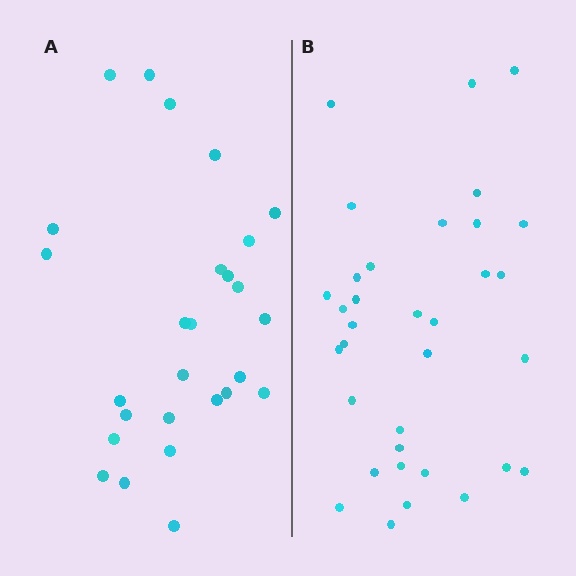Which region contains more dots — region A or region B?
Region B (the right region) has more dots.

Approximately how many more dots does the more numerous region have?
Region B has roughly 8 or so more dots than region A.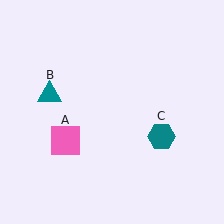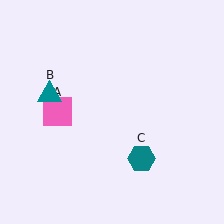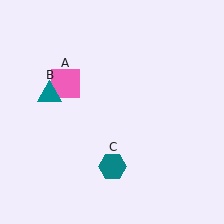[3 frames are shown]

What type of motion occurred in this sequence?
The pink square (object A), teal hexagon (object C) rotated clockwise around the center of the scene.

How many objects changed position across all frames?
2 objects changed position: pink square (object A), teal hexagon (object C).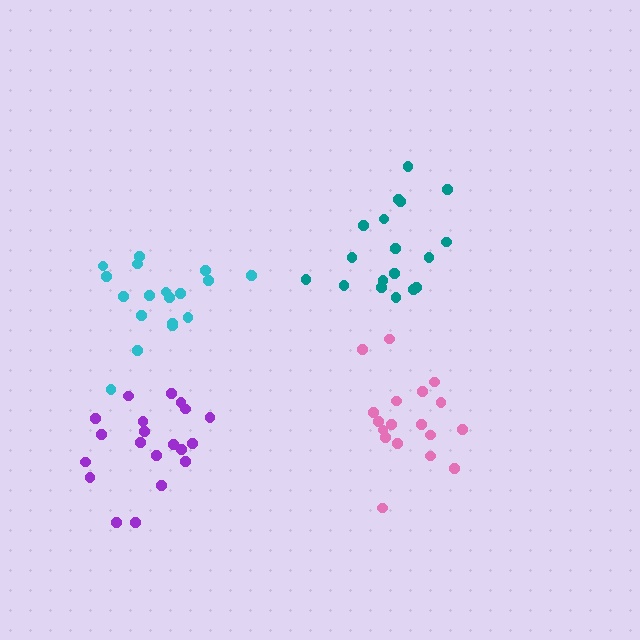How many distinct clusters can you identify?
There are 4 distinct clusters.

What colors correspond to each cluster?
The clusters are colored: pink, teal, purple, cyan.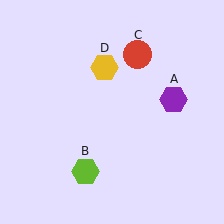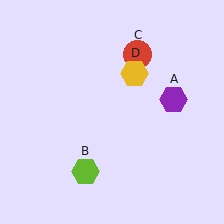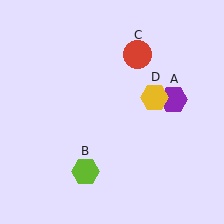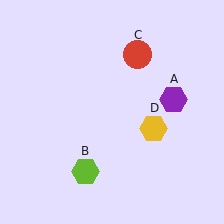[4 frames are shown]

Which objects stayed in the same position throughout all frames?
Purple hexagon (object A) and lime hexagon (object B) and red circle (object C) remained stationary.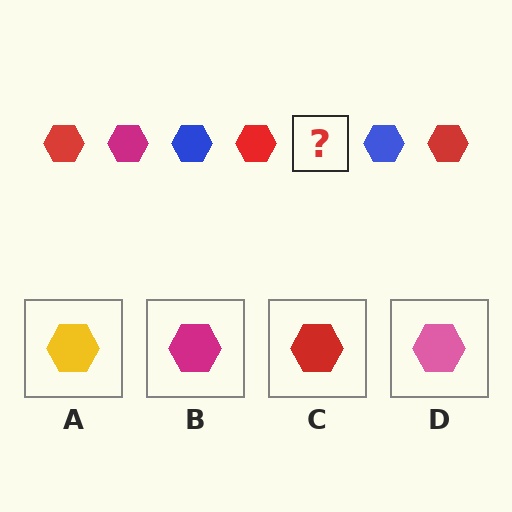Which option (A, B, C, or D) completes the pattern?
B.